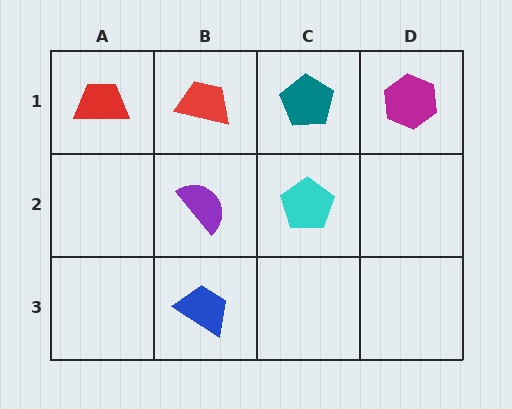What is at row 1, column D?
A magenta hexagon.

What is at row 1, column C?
A teal pentagon.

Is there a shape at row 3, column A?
No, that cell is empty.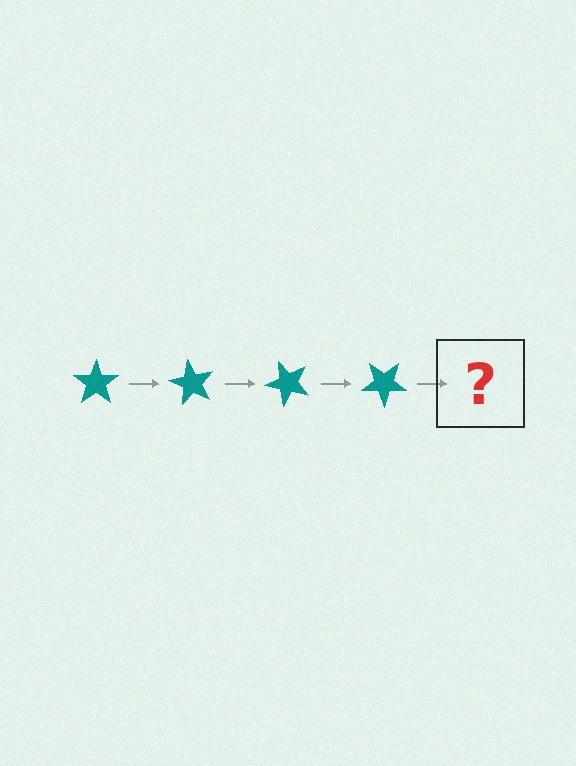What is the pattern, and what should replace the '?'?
The pattern is that the star rotates 60 degrees each step. The '?' should be a teal star rotated 240 degrees.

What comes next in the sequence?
The next element should be a teal star rotated 240 degrees.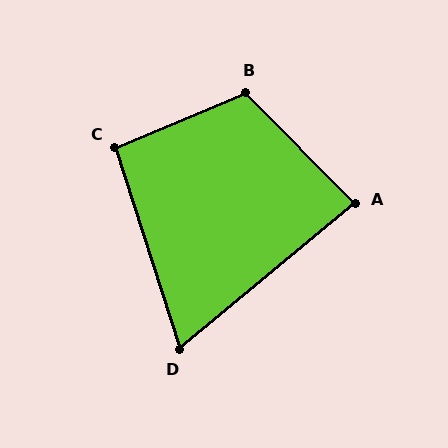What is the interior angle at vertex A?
Approximately 85 degrees (acute).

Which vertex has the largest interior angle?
B, at approximately 112 degrees.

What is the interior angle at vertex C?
Approximately 95 degrees (obtuse).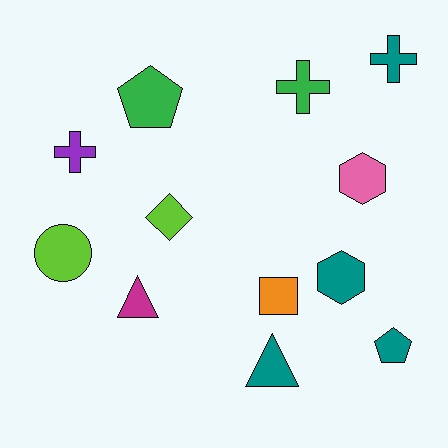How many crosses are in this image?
There are 3 crosses.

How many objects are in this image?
There are 12 objects.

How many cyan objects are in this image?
There are no cyan objects.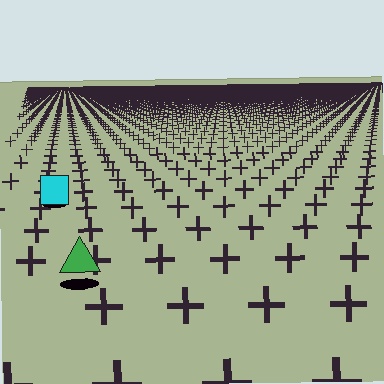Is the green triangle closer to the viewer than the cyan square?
Yes. The green triangle is closer — you can tell from the texture gradient: the ground texture is coarser near it.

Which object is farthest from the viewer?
The cyan square is farthest from the viewer. It appears smaller and the ground texture around it is denser.